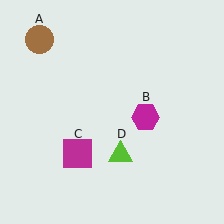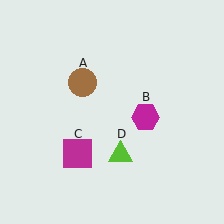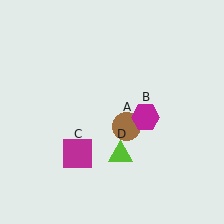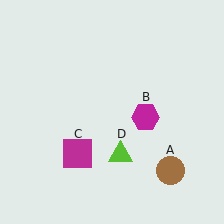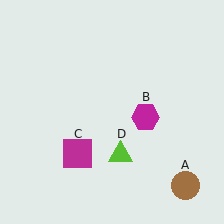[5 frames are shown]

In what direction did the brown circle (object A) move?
The brown circle (object A) moved down and to the right.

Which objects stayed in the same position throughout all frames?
Magenta hexagon (object B) and magenta square (object C) and lime triangle (object D) remained stationary.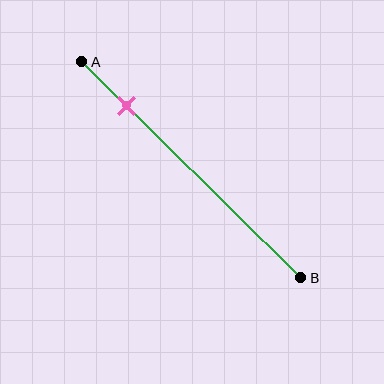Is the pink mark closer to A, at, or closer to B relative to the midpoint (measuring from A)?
The pink mark is closer to point A than the midpoint of segment AB.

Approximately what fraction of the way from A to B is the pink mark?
The pink mark is approximately 20% of the way from A to B.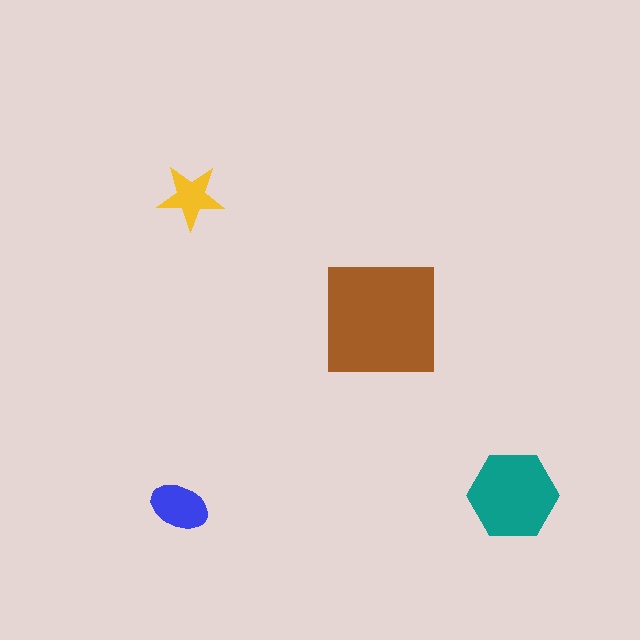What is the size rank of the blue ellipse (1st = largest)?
3rd.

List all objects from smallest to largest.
The yellow star, the blue ellipse, the teal hexagon, the brown square.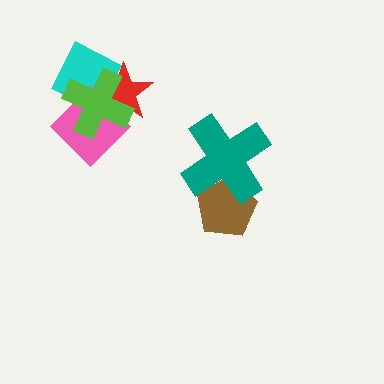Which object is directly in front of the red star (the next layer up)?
The cyan diamond is directly in front of the red star.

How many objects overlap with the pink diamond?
3 objects overlap with the pink diamond.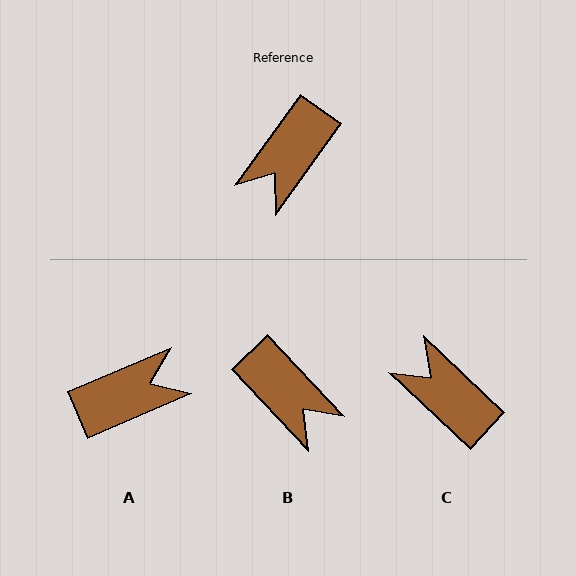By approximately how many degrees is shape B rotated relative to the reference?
Approximately 79 degrees counter-clockwise.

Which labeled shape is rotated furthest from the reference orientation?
A, about 149 degrees away.